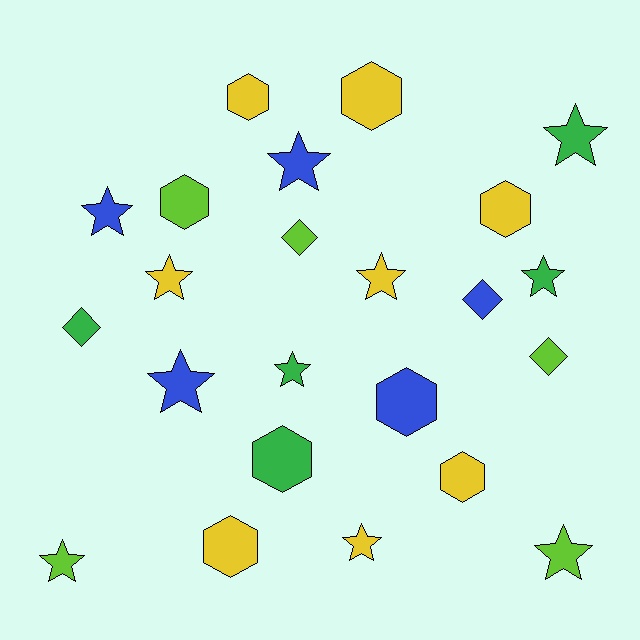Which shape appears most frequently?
Star, with 11 objects.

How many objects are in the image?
There are 23 objects.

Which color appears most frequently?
Yellow, with 8 objects.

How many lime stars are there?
There are 2 lime stars.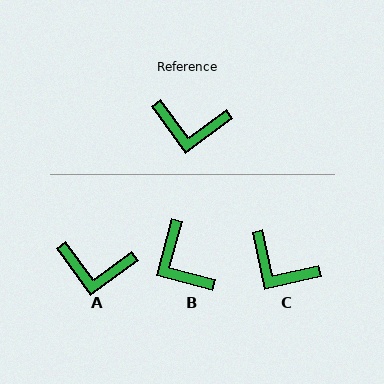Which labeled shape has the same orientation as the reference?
A.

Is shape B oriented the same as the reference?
No, it is off by about 51 degrees.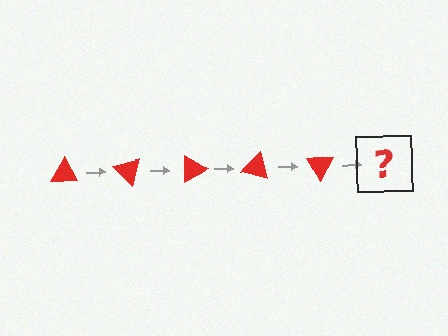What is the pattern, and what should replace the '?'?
The pattern is that the triangle rotates 45 degrees each step. The '?' should be a red triangle rotated 225 degrees.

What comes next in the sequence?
The next element should be a red triangle rotated 225 degrees.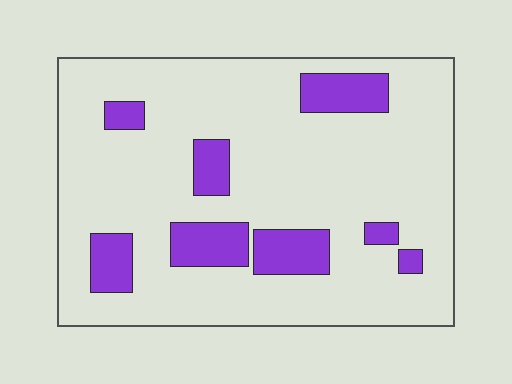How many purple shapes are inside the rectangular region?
8.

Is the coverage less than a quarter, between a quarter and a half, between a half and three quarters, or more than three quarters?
Less than a quarter.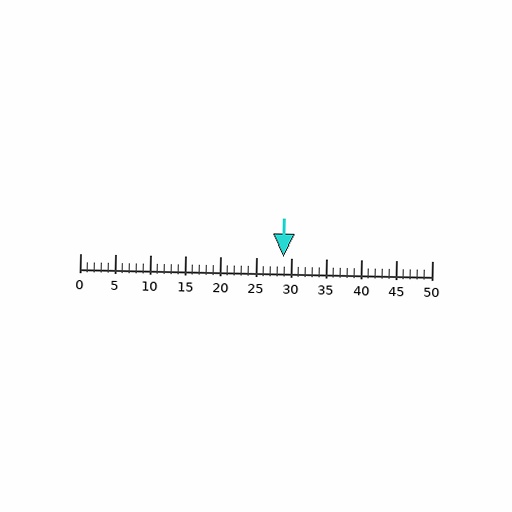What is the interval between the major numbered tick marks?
The major tick marks are spaced 5 units apart.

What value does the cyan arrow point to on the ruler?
The cyan arrow points to approximately 29.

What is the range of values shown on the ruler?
The ruler shows values from 0 to 50.